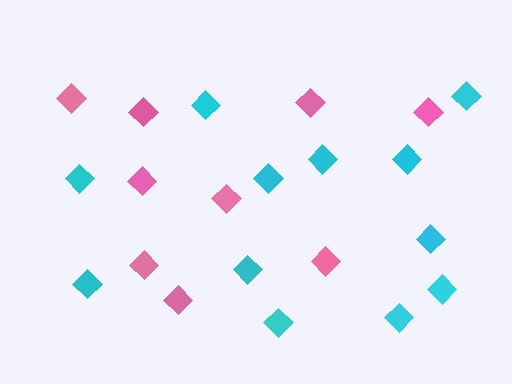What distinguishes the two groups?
There are 2 groups: one group of cyan diamonds (12) and one group of pink diamonds (9).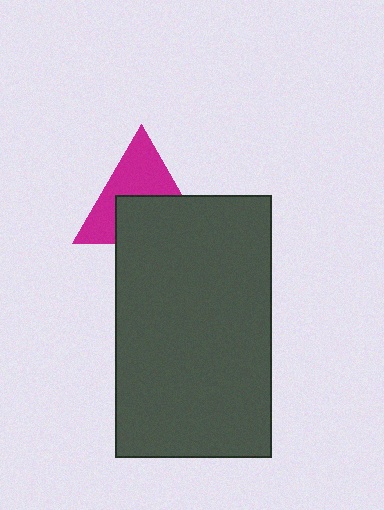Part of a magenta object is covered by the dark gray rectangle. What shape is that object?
It is a triangle.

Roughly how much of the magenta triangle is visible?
About half of it is visible (roughly 53%).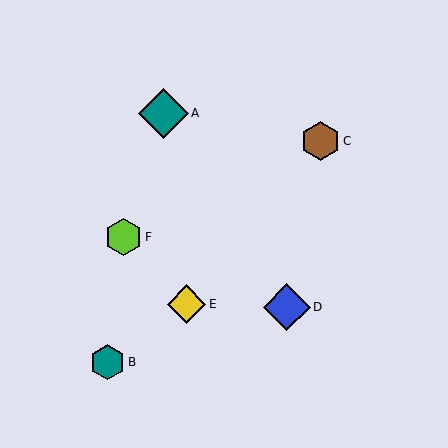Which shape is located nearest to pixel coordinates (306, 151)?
The brown hexagon (labeled C) at (321, 141) is nearest to that location.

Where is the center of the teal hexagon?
The center of the teal hexagon is at (108, 362).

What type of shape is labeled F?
Shape F is a lime hexagon.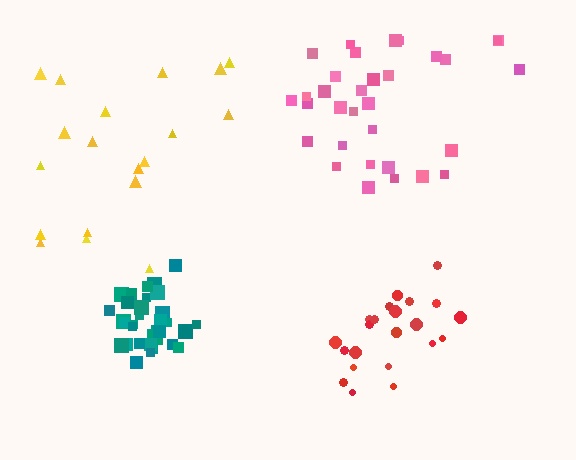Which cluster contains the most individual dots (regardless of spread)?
Teal (34).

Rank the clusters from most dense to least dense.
teal, red, pink, yellow.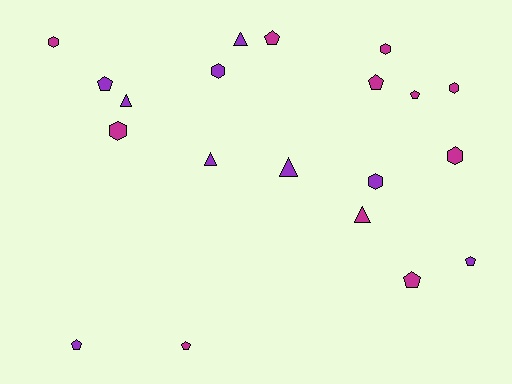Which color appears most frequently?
Magenta, with 11 objects.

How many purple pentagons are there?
There are 3 purple pentagons.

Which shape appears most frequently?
Pentagon, with 8 objects.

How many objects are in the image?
There are 20 objects.